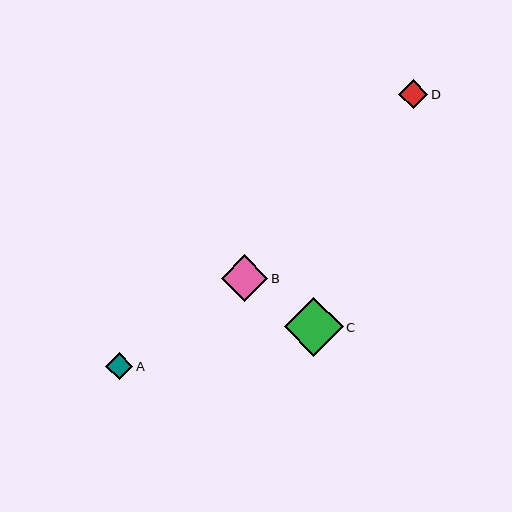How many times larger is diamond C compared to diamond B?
Diamond C is approximately 1.3 times the size of diamond B.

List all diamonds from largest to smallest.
From largest to smallest: C, B, D, A.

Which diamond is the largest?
Diamond C is the largest with a size of approximately 59 pixels.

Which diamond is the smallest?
Diamond A is the smallest with a size of approximately 27 pixels.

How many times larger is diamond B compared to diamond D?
Diamond B is approximately 1.6 times the size of diamond D.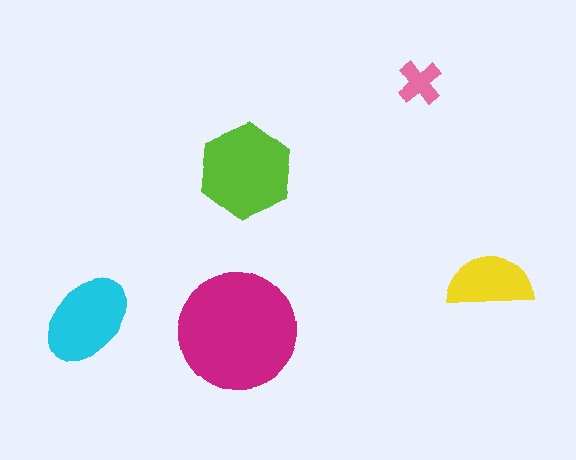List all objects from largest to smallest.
The magenta circle, the lime hexagon, the cyan ellipse, the yellow semicircle, the pink cross.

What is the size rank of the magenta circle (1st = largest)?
1st.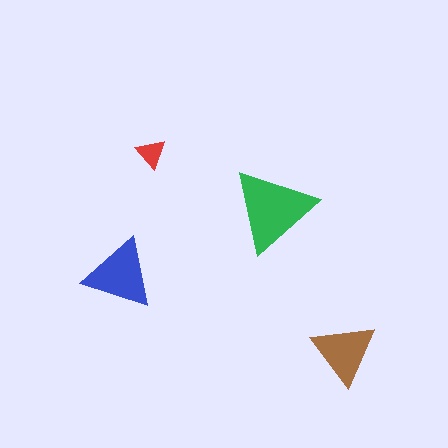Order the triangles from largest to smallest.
the green one, the blue one, the brown one, the red one.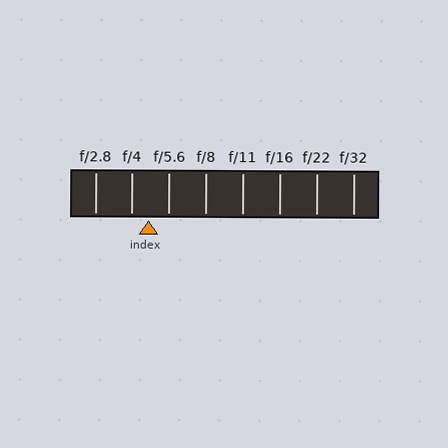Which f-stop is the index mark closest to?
The index mark is closest to f/4.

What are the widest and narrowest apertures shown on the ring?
The widest aperture shown is f/2.8 and the narrowest is f/32.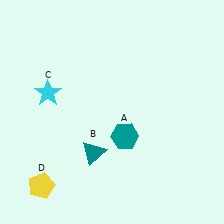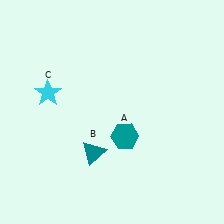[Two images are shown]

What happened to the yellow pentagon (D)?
The yellow pentagon (D) was removed in Image 2. It was in the bottom-left area of Image 1.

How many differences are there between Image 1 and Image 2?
There is 1 difference between the two images.